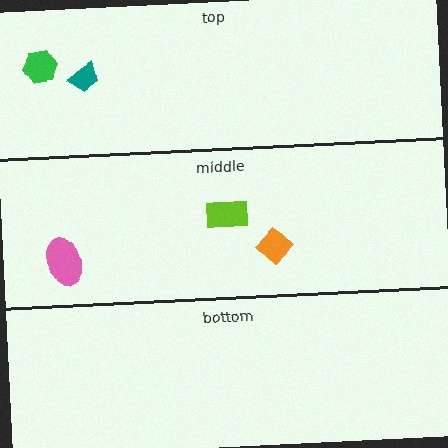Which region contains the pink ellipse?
The middle region.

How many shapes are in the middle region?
3.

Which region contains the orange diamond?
The middle region.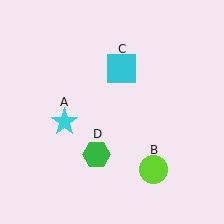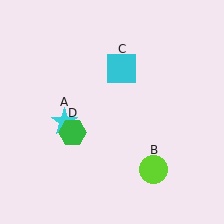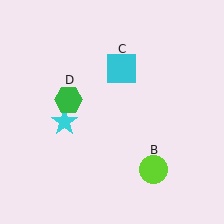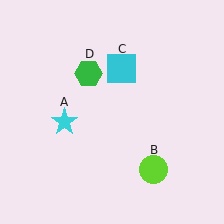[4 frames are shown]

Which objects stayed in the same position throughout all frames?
Cyan star (object A) and lime circle (object B) and cyan square (object C) remained stationary.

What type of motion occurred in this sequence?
The green hexagon (object D) rotated clockwise around the center of the scene.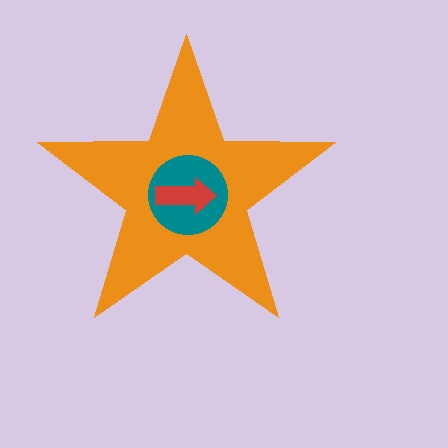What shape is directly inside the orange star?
The teal circle.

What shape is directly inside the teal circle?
The red arrow.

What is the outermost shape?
The orange star.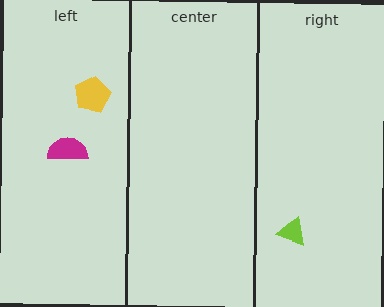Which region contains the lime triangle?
The right region.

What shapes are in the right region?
The lime triangle.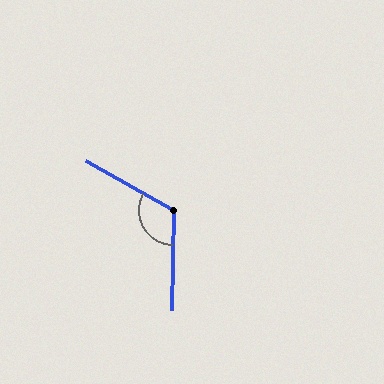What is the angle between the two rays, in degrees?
Approximately 118 degrees.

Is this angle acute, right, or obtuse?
It is obtuse.